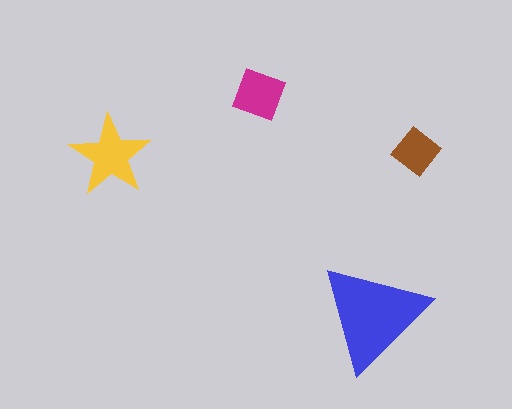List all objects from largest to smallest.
The blue triangle, the yellow star, the magenta square, the brown diamond.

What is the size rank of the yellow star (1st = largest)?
2nd.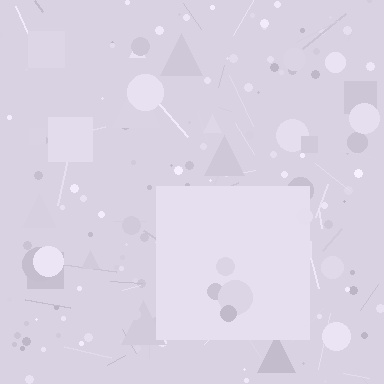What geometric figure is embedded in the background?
A square is embedded in the background.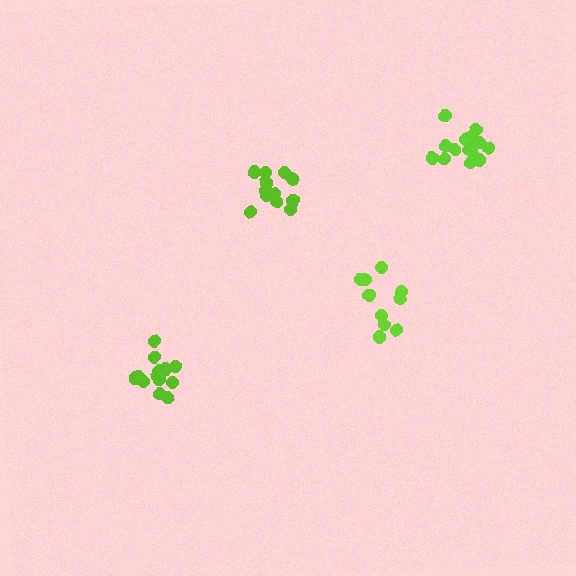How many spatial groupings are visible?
There are 4 spatial groupings.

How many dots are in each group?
Group 1: 13 dots, Group 2: 13 dots, Group 3: 10 dots, Group 4: 15 dots (51 total).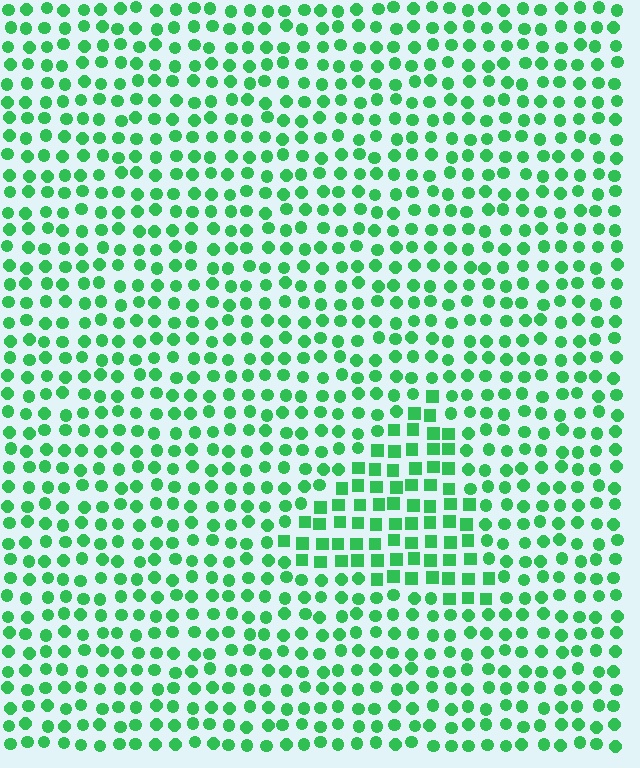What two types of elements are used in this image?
The image uses squares inside the triangle region and circles outside it.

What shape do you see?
I see a triangle.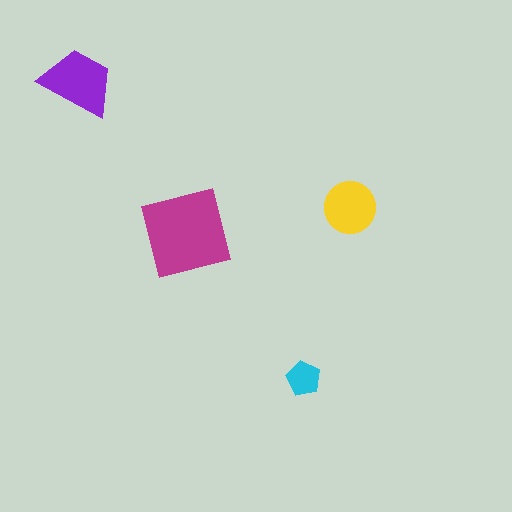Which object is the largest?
The magenta square.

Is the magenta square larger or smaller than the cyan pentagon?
Larger.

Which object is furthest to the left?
The purple trapezoid is leftmost.